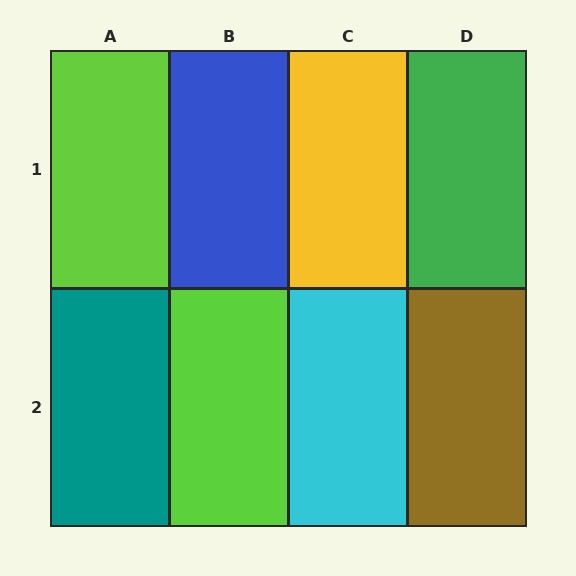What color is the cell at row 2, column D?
Brown.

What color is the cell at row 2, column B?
Lime.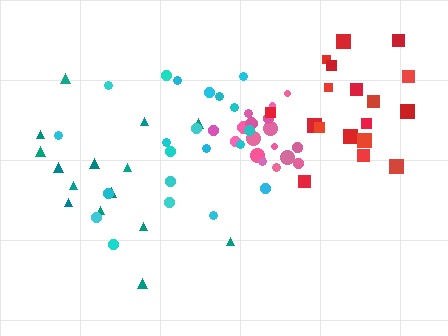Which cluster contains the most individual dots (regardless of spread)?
Cyan (21).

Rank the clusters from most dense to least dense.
pink, red, cyan, teal.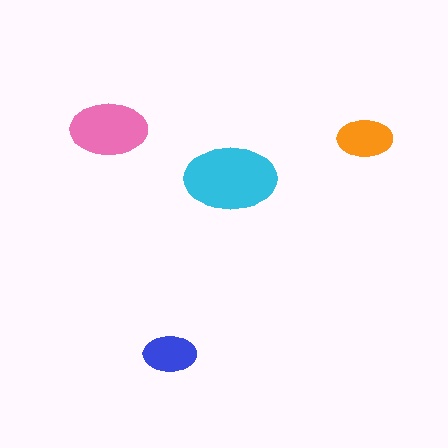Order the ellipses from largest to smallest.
the cyan one, the pink one, the orange one, the blue one.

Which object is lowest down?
The blue ellipse is bottommost.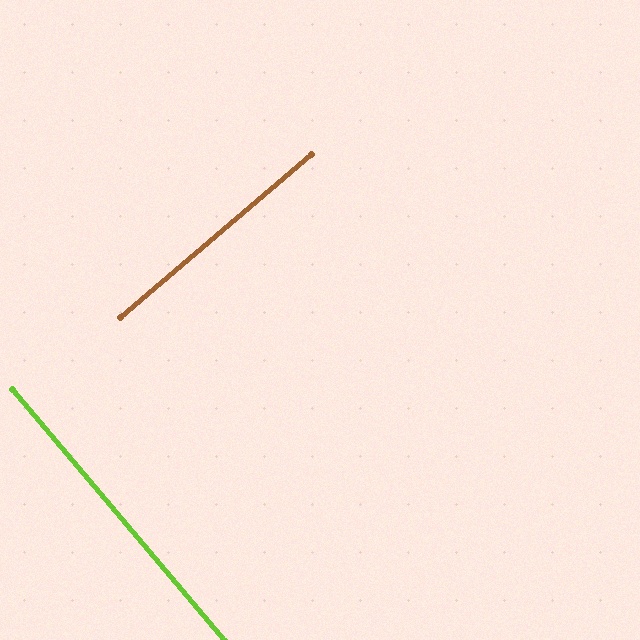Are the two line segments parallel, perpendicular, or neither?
Perpendicular — they meet at approximately 90°.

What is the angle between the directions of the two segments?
Approximately 90 degrees.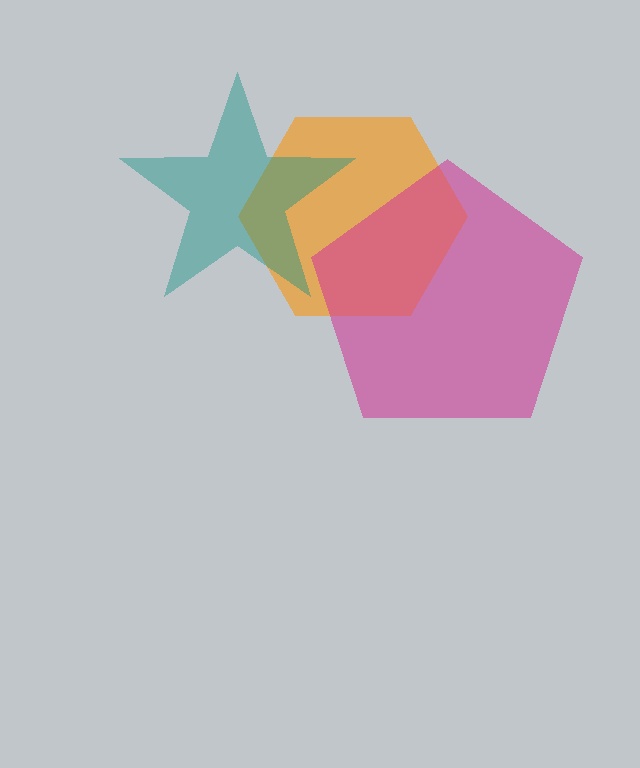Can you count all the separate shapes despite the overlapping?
Yes, there are 3 separate shapes.